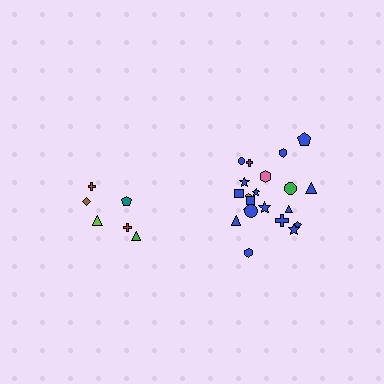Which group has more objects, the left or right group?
The right group.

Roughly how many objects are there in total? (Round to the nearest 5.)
Roughly 30 objects in total.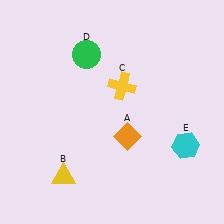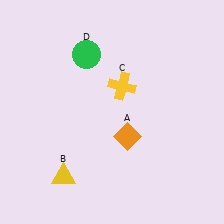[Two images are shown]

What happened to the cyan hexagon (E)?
The cyan hexagon (E) was removed in Image 2. It was in the bottom-right area of Image 1.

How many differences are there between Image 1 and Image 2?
There is 1 difference between the two images.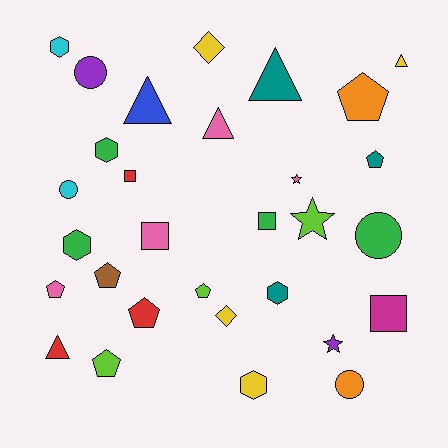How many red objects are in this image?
There are 3 red objects.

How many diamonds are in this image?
There are 2 diamonds.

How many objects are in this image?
There are 30 objects.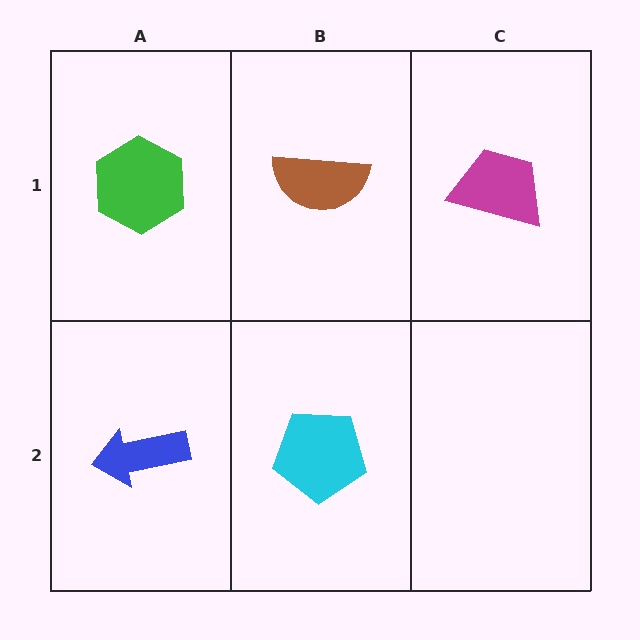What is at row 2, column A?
A blue arrow.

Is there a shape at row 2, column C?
No, that cell is empty.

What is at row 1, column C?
A magenta trapezoid.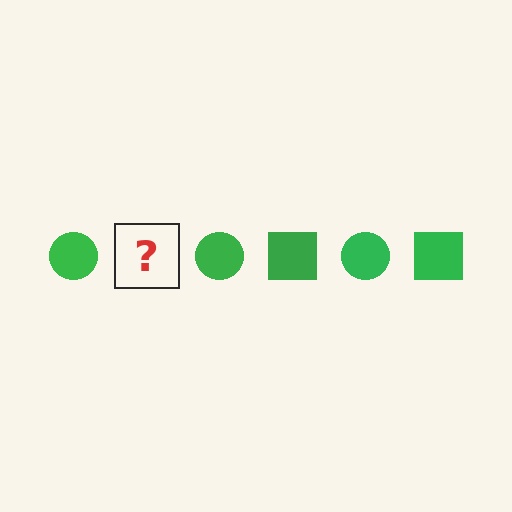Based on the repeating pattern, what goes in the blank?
The blank should be a green square.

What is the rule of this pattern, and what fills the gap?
The rule is that the pattern cycles through circle, square shapes in green. The gap should be filled with a green square.